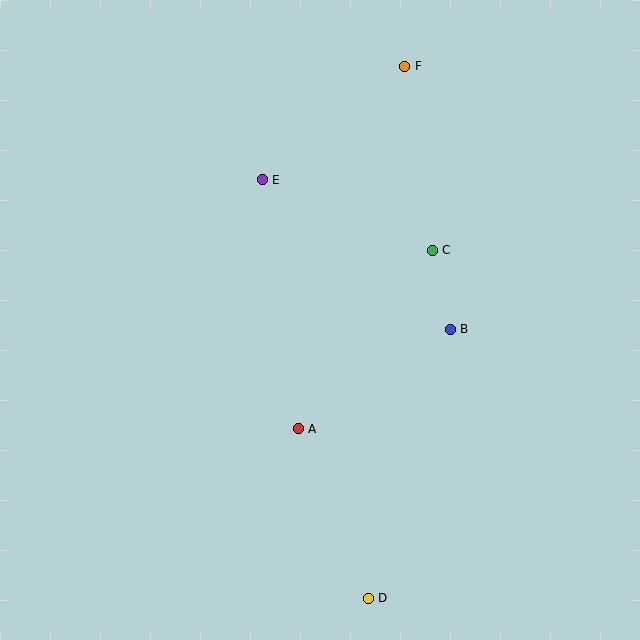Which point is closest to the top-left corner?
Point E is closest to the top-left corner.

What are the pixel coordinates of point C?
Point C is at (432, 250).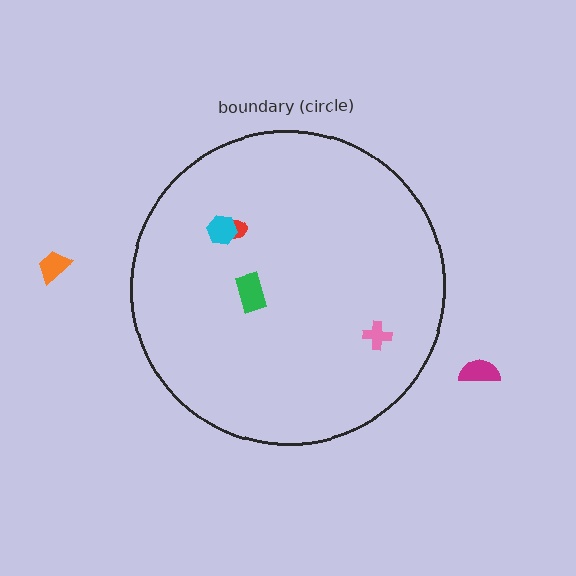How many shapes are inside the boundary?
4 inside, 2 outside.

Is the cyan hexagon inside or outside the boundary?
Inside.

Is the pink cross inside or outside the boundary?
Inside.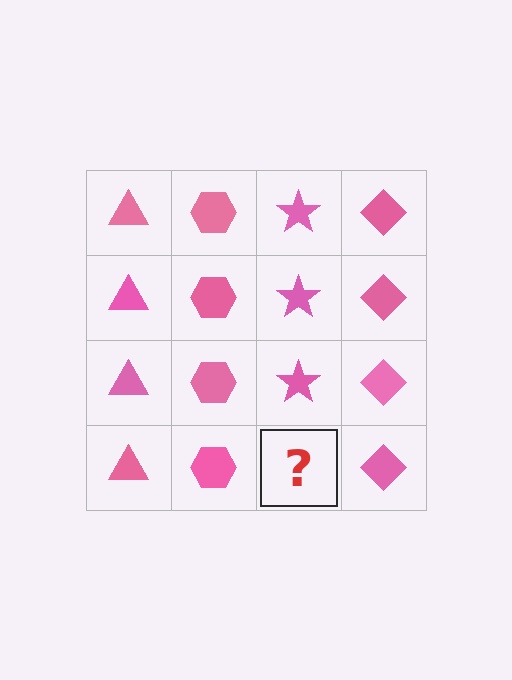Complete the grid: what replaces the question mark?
The question mark should be replaced with a pink star.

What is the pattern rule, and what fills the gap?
The rule is that each column has a consistent shape. The gap should be filled with a pink star.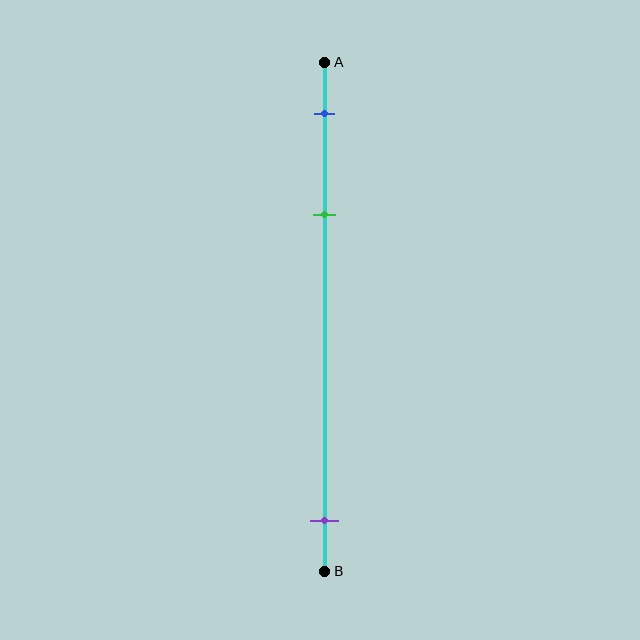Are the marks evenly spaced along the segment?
No, the marks are not evenly spaced.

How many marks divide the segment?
There are 3 marks dividing the segment.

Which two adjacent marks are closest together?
The blue and green marks are the closest adjacent pair.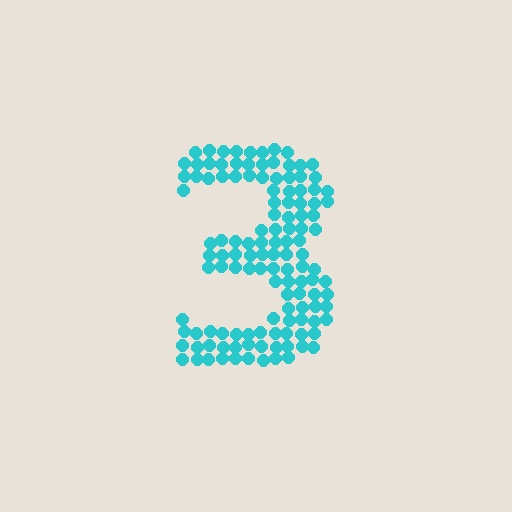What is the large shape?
The large shape is the digit 3.